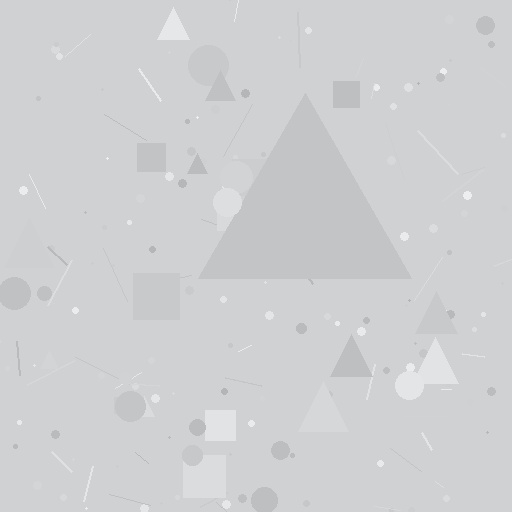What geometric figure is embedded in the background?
A triangle is embedded in the background.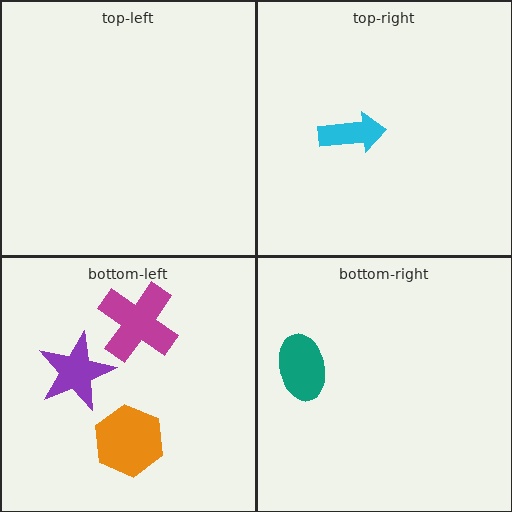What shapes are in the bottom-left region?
The magenta cross, the orange hexagon, the purple star.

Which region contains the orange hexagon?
The bottom-left region.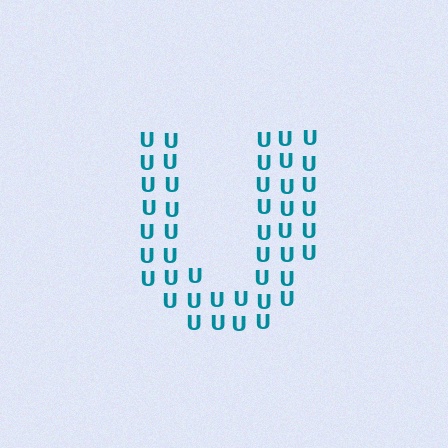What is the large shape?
The large shape is the letter U.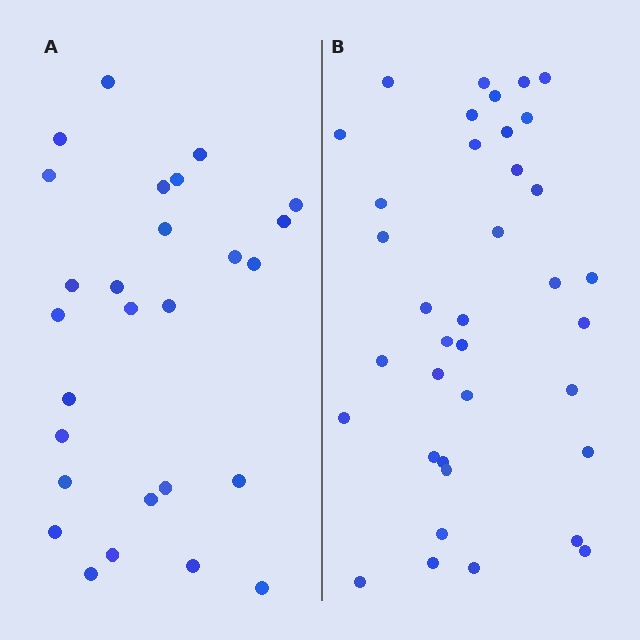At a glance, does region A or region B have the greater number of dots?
Region B (the right region) has more dots.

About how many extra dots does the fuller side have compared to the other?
Region B has roughly 10 or so more dots than region A.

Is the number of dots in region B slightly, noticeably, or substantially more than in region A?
Region B has noticeably more, but not dramatically so. The ratio is roughly 1.4 to 1.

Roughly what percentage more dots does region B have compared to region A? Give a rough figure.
About 35% more.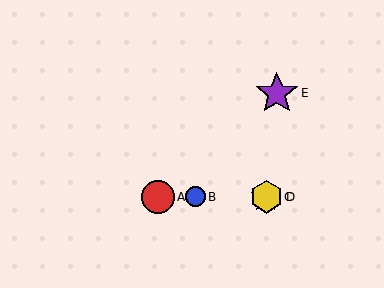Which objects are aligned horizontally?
Objects A, B, C, D are aligned horizontally.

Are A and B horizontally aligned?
Yes, both are at y≈197.